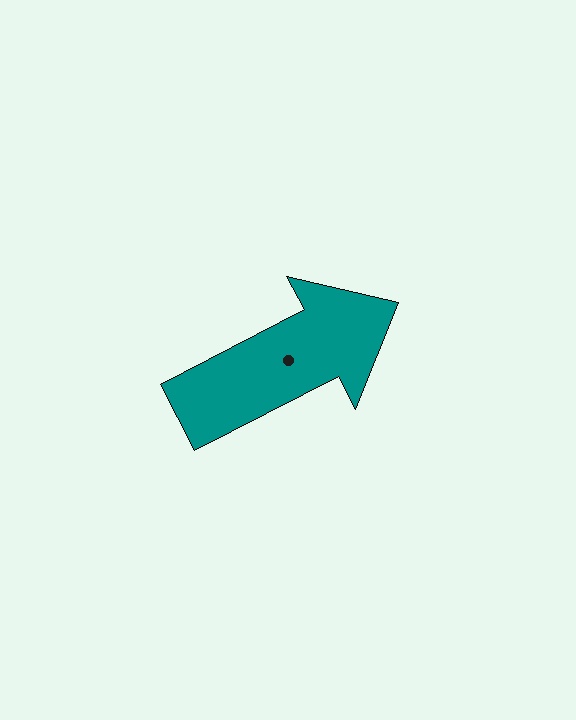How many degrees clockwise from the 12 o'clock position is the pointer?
Approximately 63 degrees.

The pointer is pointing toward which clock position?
Roughly 2 o'clock.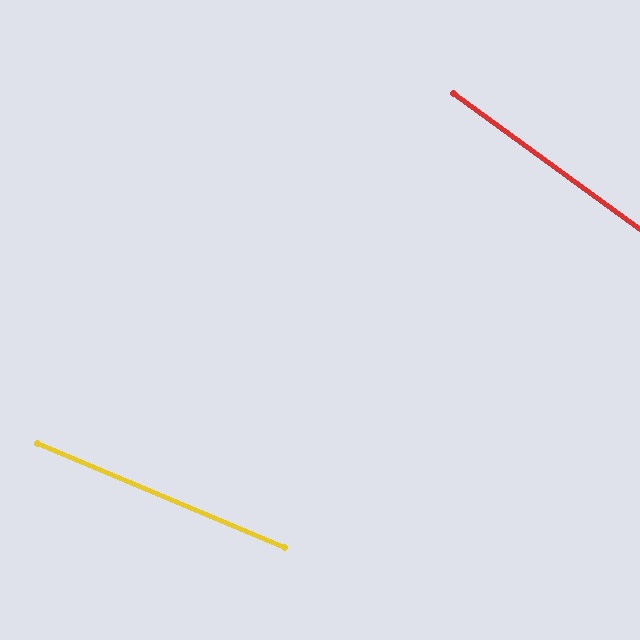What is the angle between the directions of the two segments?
Approximately 13 degrees.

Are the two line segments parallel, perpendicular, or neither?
Neither parallel nor perpendicular — they differ by about 13°.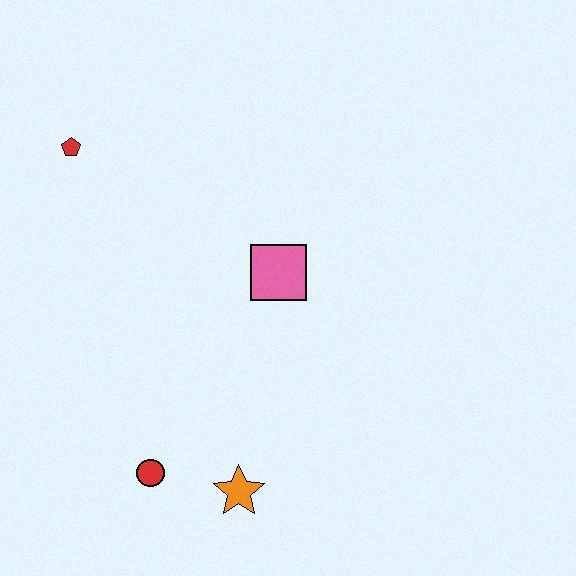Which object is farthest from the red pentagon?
The orange star is farthest from the red pentagon.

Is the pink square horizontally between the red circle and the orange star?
No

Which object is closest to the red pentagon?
The pink square is closest to the red pentagon.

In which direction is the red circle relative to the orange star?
The red circle is to the left of the orange star.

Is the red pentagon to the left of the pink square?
Yes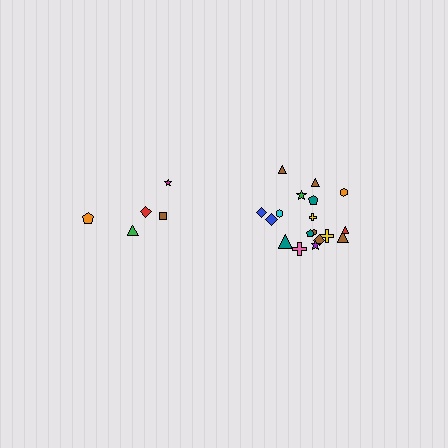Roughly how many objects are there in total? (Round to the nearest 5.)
Roughly 25 objects in total.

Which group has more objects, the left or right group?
The right group.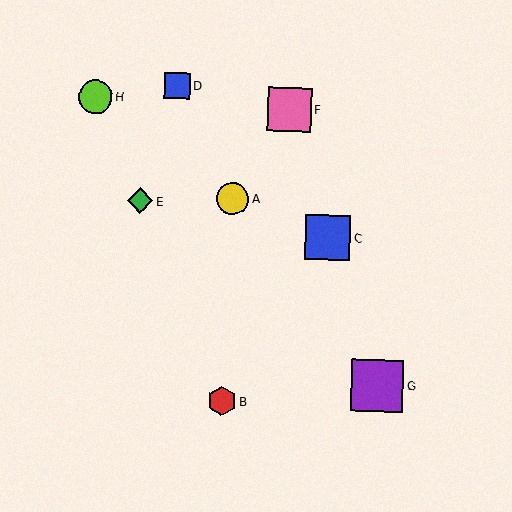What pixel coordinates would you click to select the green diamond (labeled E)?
Click at (140, 201) to select the green diamond E.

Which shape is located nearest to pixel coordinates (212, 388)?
The red hexagon (labeled B) at (222, 401) is nearest to that location.